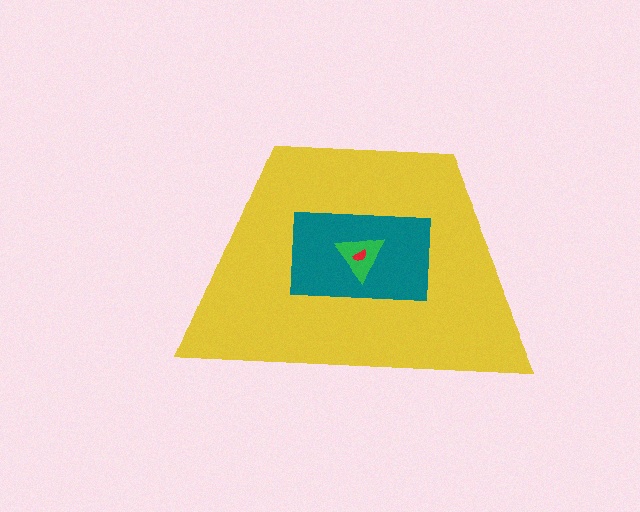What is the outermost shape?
The yellow trapezoid.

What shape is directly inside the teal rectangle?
The green triangle.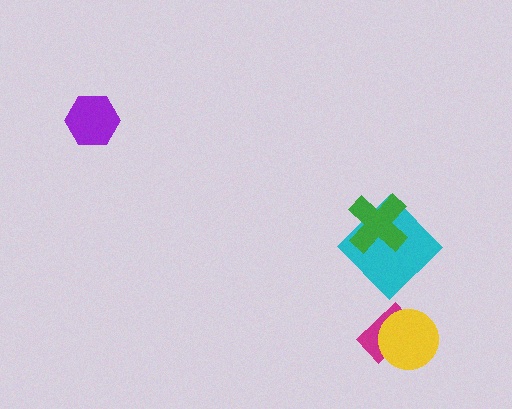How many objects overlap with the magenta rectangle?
1 object overlaps with the magenta rectangle.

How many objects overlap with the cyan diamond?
1 object overlaps with the cyan diamond.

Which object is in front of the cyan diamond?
The green cross is in front of the cyan diamond.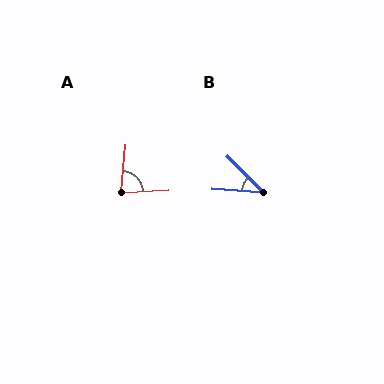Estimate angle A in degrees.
Approximately 82 degrees.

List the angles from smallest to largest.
B (41°), A (82°).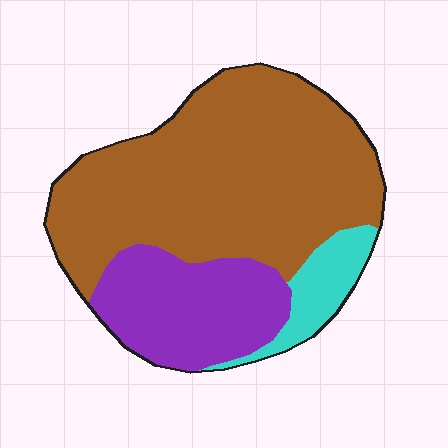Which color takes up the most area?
Brown, at roughly 65%.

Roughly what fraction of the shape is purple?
Purple takes up about one quarter (1/4) of the shape.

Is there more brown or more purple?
Brown.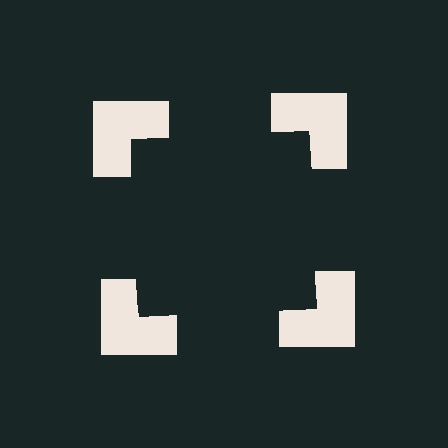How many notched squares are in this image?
There are 4 — one at each vertex of the illusory square.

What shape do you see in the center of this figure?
An illusory square — its edges are inferred from the aligned wedge cuts in the notched squares, not physically drawn.